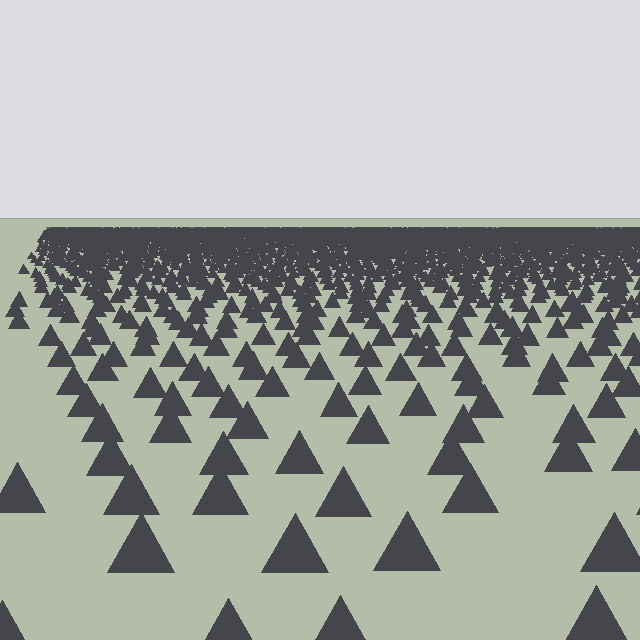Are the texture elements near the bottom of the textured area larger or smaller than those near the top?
Larger. Near the bottom, elements are closer to the viewer and appear at a bigger on-screen size.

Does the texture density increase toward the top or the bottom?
Density increases toward the top.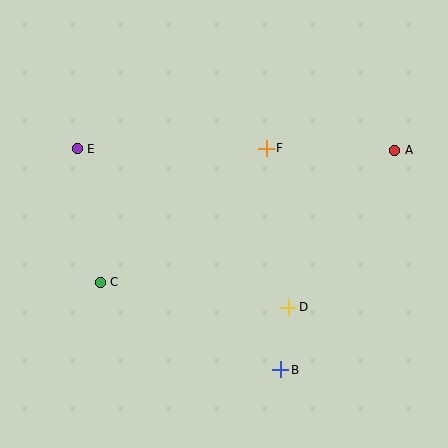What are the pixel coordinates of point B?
Point B is at (281, 370).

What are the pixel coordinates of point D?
Point D is at (289, 307).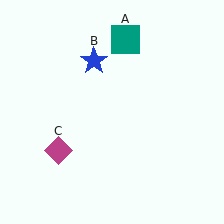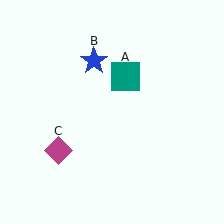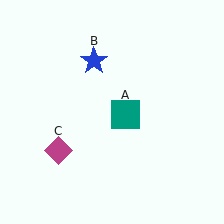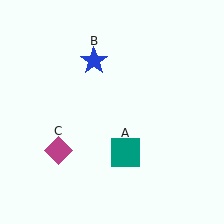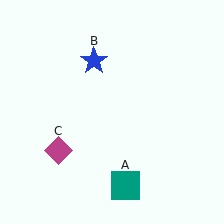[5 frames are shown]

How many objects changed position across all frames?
1 object changed position: teal square (object A).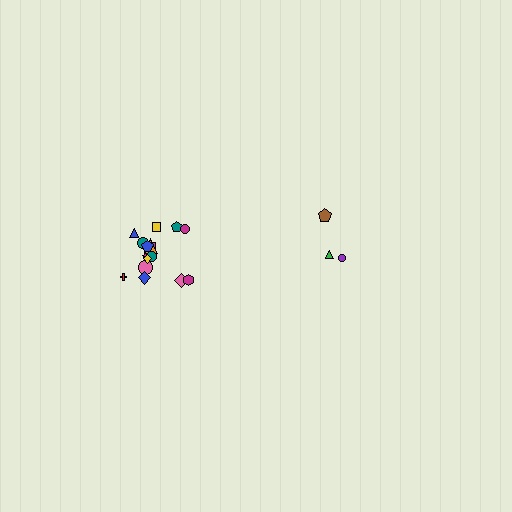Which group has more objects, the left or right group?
The left group.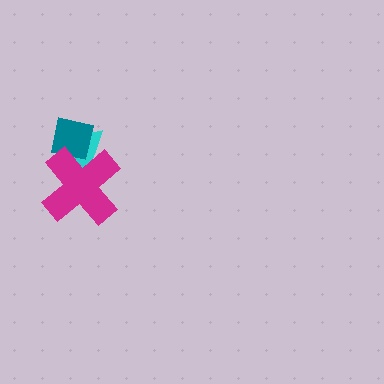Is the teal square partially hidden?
Yes, it is partially covered by another shape.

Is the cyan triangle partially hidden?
Yes, it is partially covered by another shape.